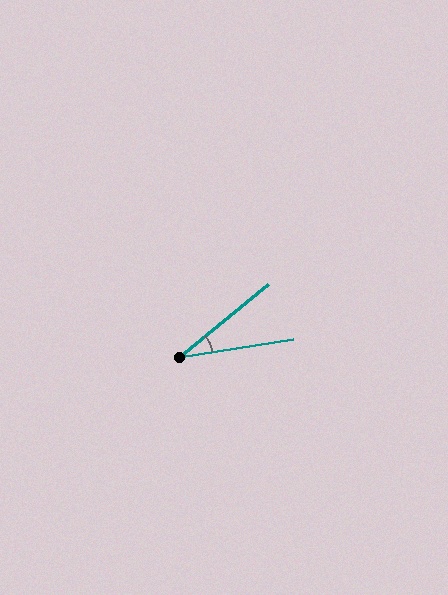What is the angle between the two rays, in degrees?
Approximately 30 degrees.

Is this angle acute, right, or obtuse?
It is acute.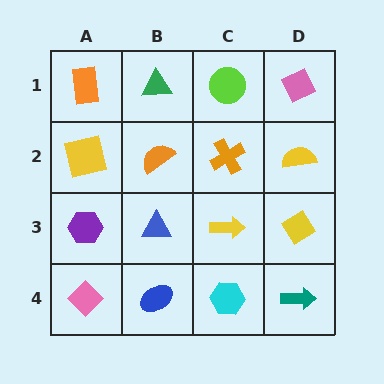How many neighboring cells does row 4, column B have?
3.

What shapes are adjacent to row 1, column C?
An orange cross (row 2, column C), a green triangle (row 1, column B), a pink diamond (row 1, column D).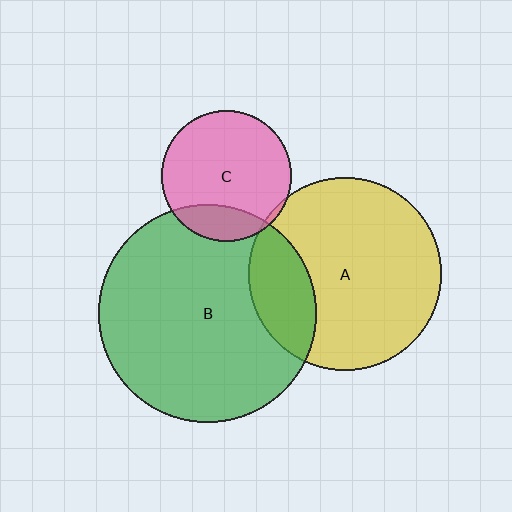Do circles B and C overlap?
Yes.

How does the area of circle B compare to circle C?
Approximately 2.8 times.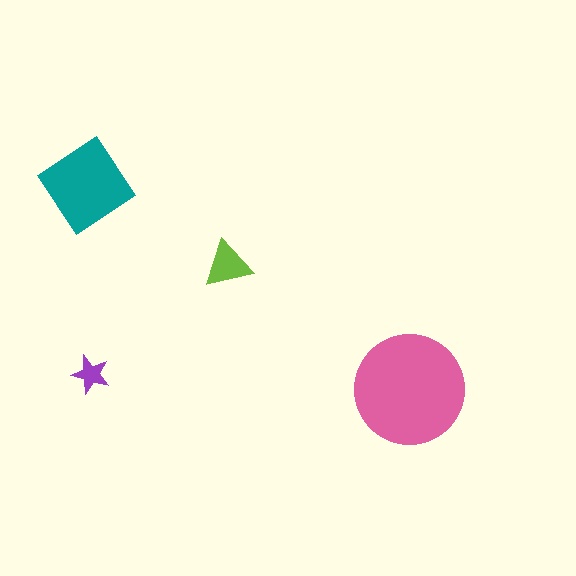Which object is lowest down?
The pink circle is bottommost.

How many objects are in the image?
There are 4 objects in the image.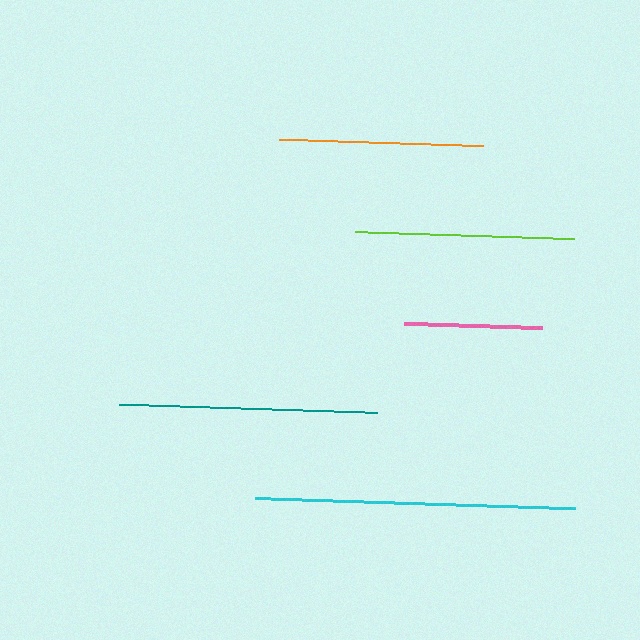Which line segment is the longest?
The cyan line is the longest at approximately 320 pixels.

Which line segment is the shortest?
The pink line is the shortest at approximately 138 pixels.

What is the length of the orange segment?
The orange segment is approximately 204 pixels long.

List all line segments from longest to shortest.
From longest to shortest: cyan, teal, lime, orange, pink.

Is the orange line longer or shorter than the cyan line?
The cyan line is longer than the orange line.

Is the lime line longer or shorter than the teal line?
The teal line is longer than the lime line.